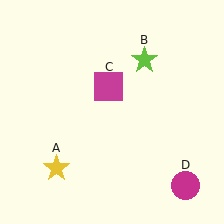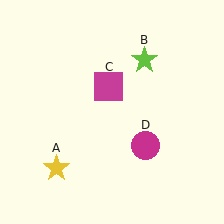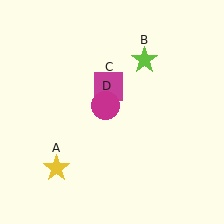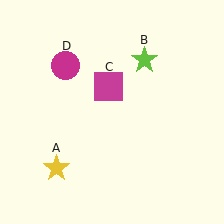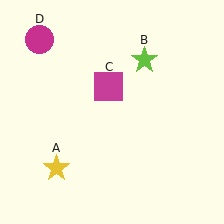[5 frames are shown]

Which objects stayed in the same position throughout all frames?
Yellow star (object A) and lime star (object B) and magenta square (object C) remained stationary.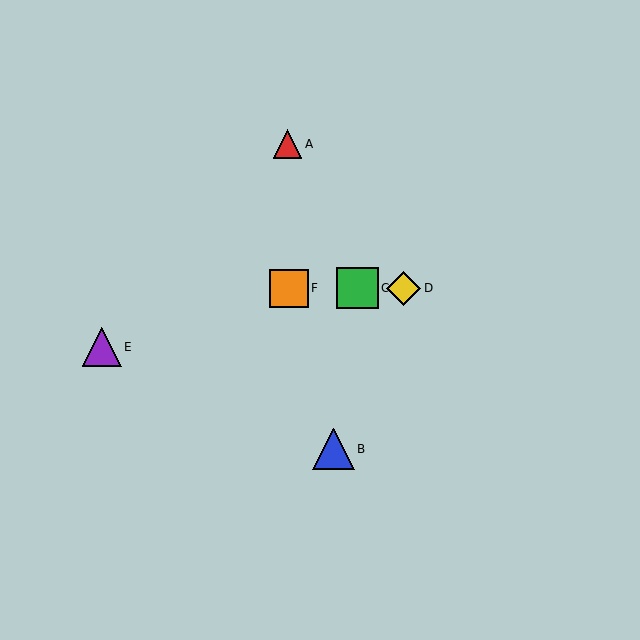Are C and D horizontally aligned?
Yes, both are at y≈288.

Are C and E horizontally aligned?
No, C is at y≈288 and E is at y≈347.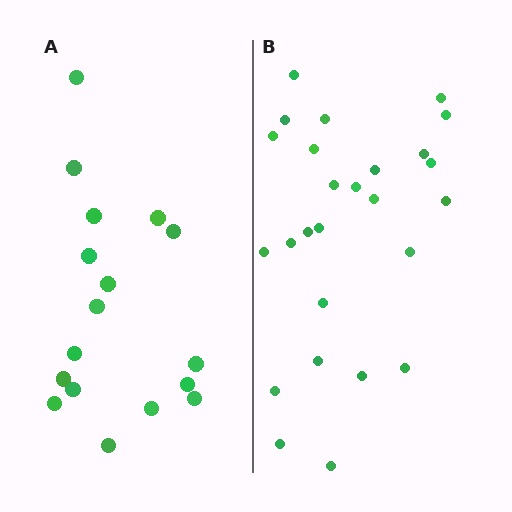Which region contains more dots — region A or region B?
Region B (the right region) has more dots.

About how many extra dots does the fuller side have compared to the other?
Region B has roughly 8 or so more dots than region A.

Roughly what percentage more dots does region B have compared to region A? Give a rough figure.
About 55% more.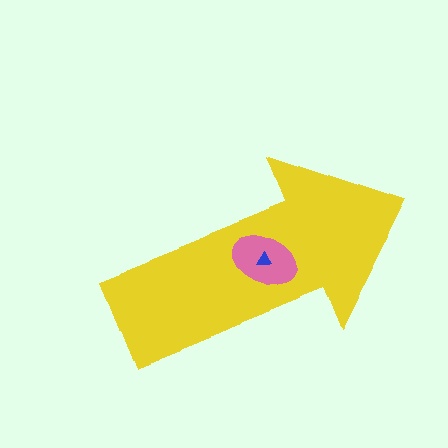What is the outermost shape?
The yellow arrow.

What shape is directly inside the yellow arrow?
The pink ellipse.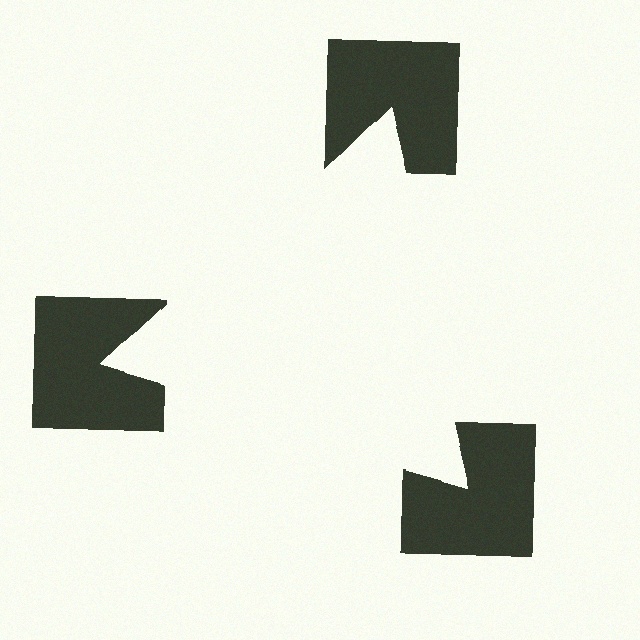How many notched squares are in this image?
There are 3 — one at each vertex of the illusory triangle.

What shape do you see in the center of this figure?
An illusory triangle — its edges are inferred from the aligned wedge cuts in the notched squares, not physically drawn.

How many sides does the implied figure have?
3 sides.